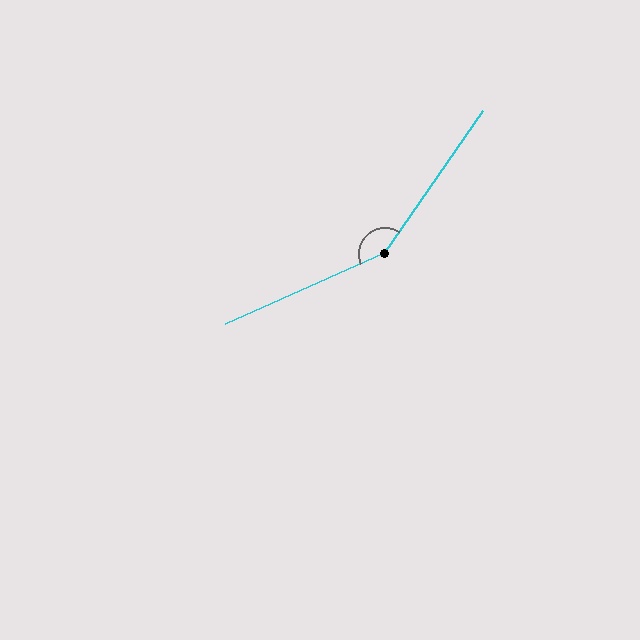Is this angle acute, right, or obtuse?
It is obtuse.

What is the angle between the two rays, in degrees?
Approximately 148 degrees.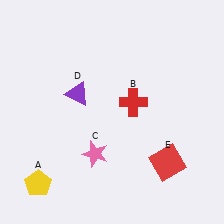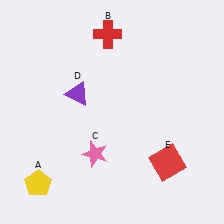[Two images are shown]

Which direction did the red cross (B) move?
The red cross (B) moved up.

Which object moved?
The red cross (B) moved up.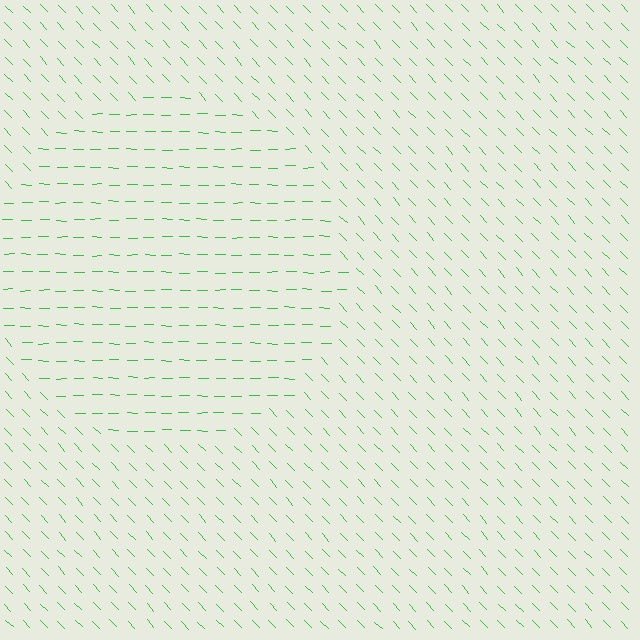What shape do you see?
I see a circle.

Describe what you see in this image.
The image is filled with small green line segments. A circle region in the image has lines oriented differently from the surrounding lines, creating a visible texture boundary.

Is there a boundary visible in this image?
Yes, there is a texture boundary formed by a change in line orientation.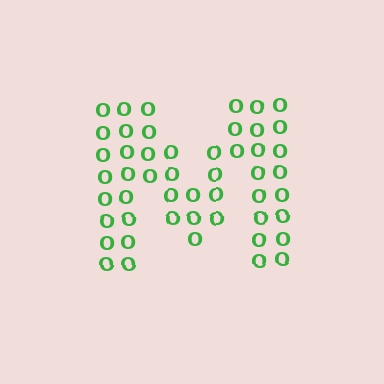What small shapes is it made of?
It is made of small letter O's.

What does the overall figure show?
The overall figure shows the letter M.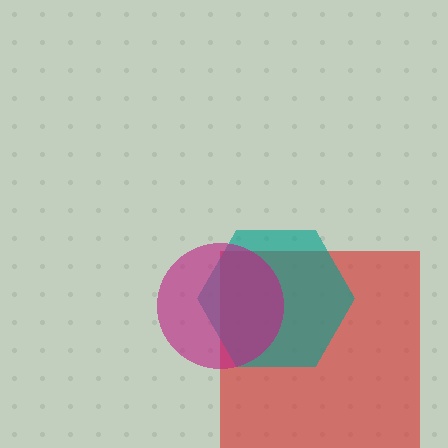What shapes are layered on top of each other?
The layered shapes are: a red square, a teal hexagon, a magenta circle.